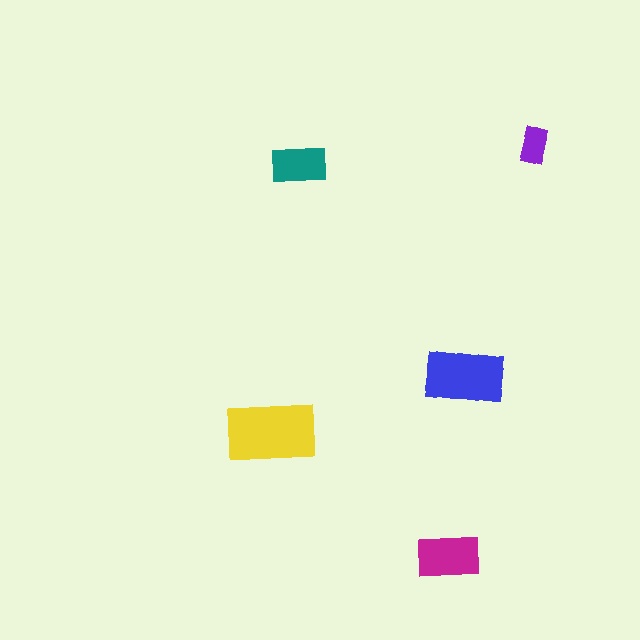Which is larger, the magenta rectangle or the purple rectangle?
The magenta one.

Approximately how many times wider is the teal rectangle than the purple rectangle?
About 1.5 times wider.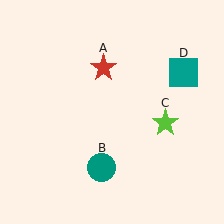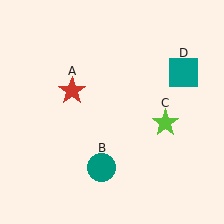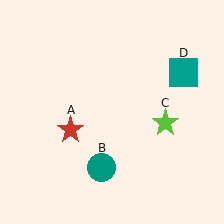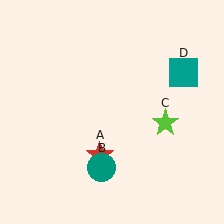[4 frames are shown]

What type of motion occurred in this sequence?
The red star (object A) rotated counterclockwise around the center of the scene.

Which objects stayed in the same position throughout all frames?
Teal circle (object B) and lime star (object C) and teal square (object D) remained stationary.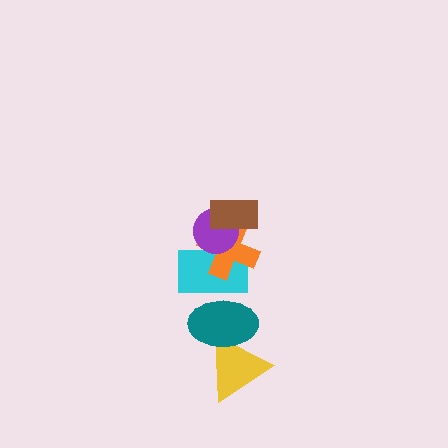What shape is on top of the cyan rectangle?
The orange cross is on top of the cyan rectangle.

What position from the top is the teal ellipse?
The teal ellipse is 5th from the top.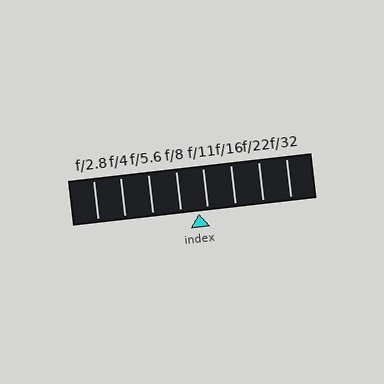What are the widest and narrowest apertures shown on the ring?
The widest aperture shown is f/2.8 and the narrowest is f/32.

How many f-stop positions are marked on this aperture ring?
There are 8 f-stop positions marked.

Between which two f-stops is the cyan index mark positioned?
The index mark is between f/8 and f/11.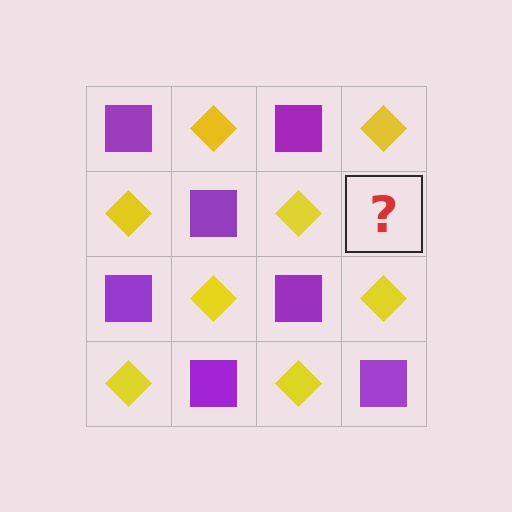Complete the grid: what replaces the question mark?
The question mark should be replaced with a purple square.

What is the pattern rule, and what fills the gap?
The rule is that it alternates purple square and yellow diamond in a checkerboard pattern. The gap should be filled with a purple square.